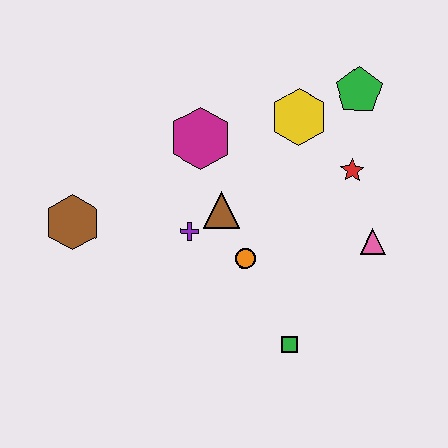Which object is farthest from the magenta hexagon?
The green square is farthest from the magenta hexagon.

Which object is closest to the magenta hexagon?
The brown triangle is closest to the magenta hexagon.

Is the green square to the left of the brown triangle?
No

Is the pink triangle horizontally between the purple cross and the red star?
No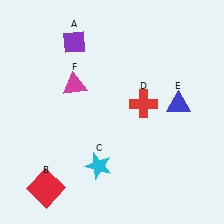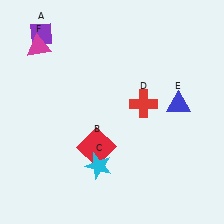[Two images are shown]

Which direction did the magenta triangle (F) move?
The magenta triangle (F) moved up.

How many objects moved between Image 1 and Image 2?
3 objects moved between the two images.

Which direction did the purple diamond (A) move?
The purple diamond (A) moved left.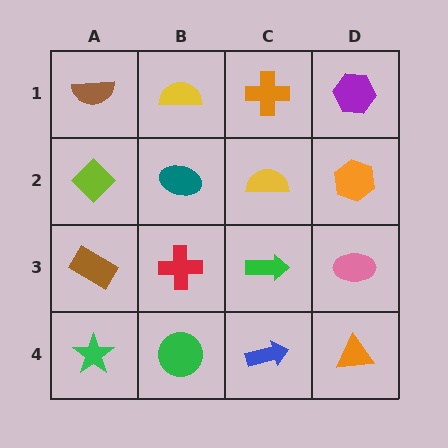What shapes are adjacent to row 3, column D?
An orange hexagon (row 2, column D), an orange triangle (row 4, column D), a green arrow (row 3, column C).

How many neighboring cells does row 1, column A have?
2.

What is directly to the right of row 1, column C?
A purple hexagon.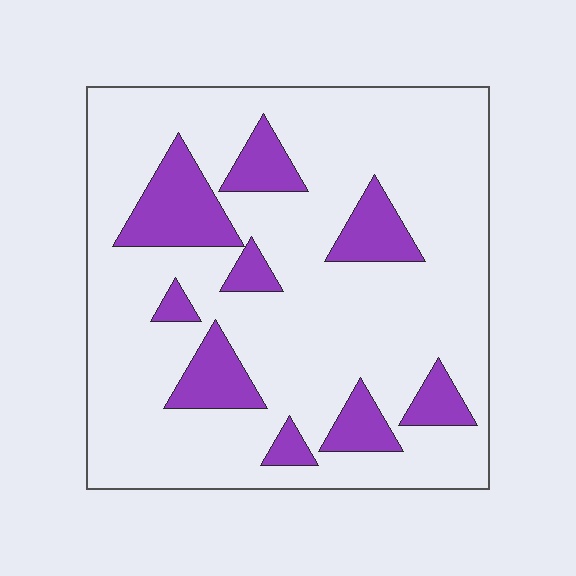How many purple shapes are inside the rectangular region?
9.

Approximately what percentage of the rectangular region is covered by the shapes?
Approximately 20%.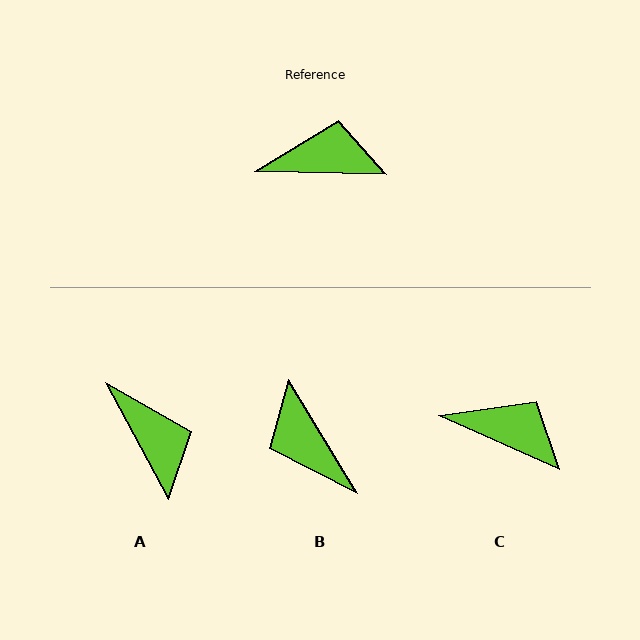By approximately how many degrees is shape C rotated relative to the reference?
Approximately 23 degrees clockwise.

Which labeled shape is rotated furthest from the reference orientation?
B, about 122 degrees away.